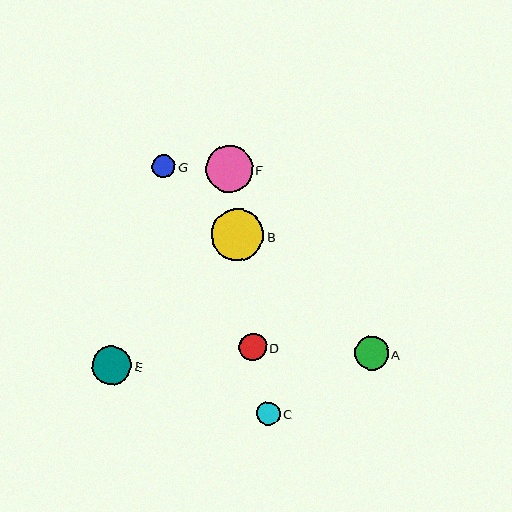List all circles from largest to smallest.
From largest to smallest: B, F, E, A, D, C, G.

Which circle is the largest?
Circle B is the largest with a size of approximately 52 pixels.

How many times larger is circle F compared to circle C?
Circle F is approximately 2.0 times the size of circle C.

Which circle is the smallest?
Circle G is the smallest with a size of approximately 23 pixels.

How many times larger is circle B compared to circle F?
Circle B is approximately 1.1 times the size of circle F.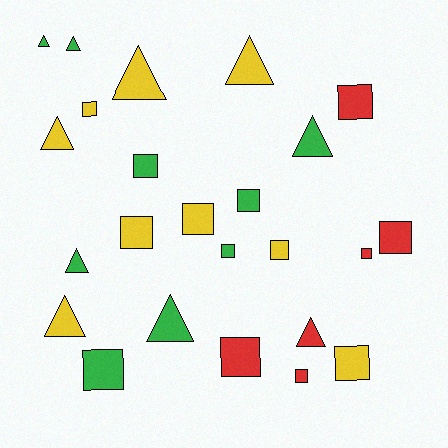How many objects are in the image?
There are 24 objects.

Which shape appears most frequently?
Square, with 14 objects.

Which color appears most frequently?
Yellow, with 9 objects.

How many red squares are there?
There are 5 red squares.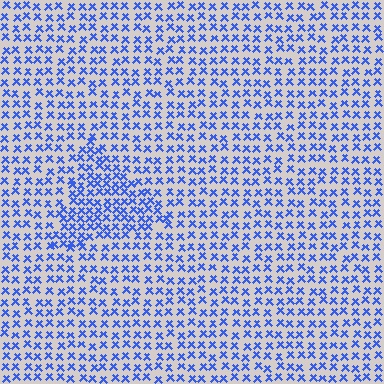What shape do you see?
I see a triangle.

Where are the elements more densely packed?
The elements are more densely packed inside the triangle boundary.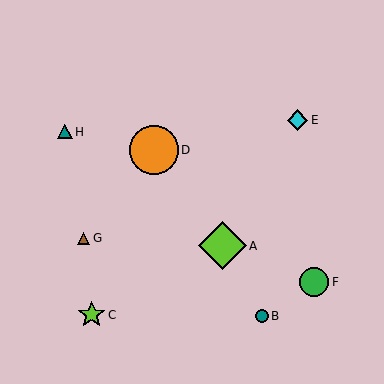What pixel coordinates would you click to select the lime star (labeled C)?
Click at (92, 315) to select the lime star C.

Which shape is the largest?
The orange circle (labeled D) is the largest.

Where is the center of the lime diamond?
The center of the lime diamond is at (222, 246).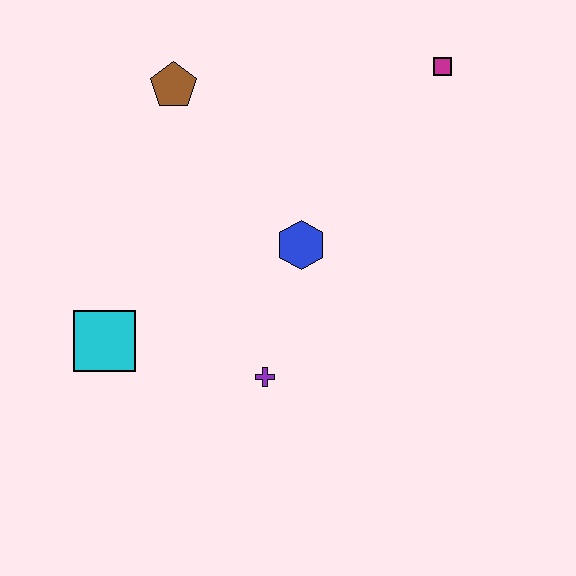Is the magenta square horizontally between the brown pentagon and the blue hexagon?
No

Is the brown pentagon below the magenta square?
Yes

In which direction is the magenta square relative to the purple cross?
The magenta square is above the purple cross.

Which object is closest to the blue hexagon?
The purple cross is closest to the blue hexagon.